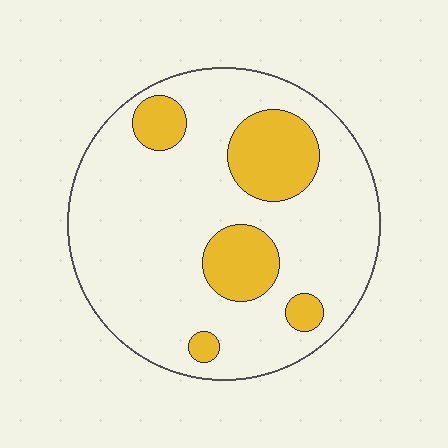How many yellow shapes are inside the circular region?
5.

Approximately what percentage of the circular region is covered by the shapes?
Approximately 20%.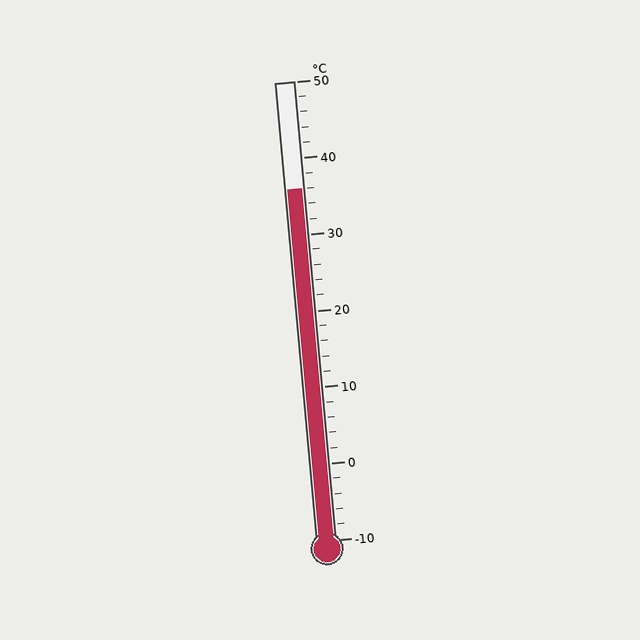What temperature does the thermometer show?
The thermometer shows approximately 36°C.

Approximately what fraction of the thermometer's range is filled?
The thermometer is filled to approximately 75% of its range.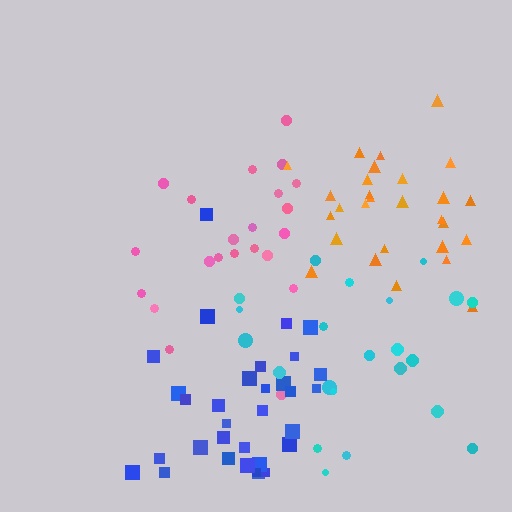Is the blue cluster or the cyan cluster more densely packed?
Blue.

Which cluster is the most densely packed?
Orange.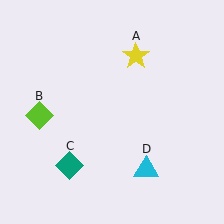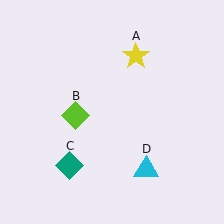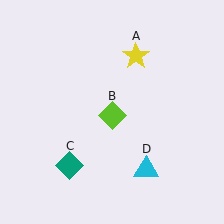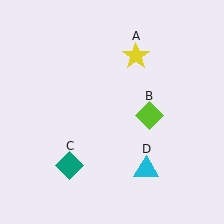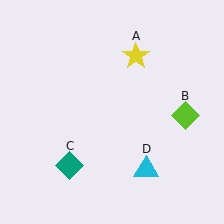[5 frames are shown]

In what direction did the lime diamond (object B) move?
The lime diamond (object B) moved right.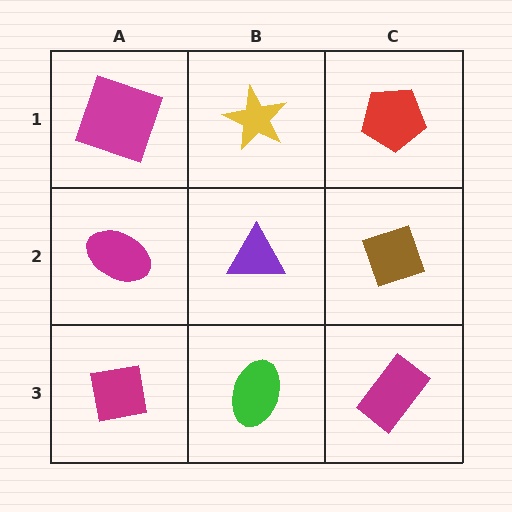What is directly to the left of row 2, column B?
A magenta ellipse.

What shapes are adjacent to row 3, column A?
A magenta ellipse (row 2, column A), a green ellipse (row 3, column B).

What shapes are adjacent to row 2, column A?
A magenta square (row 1, column A), a magenta square (row 3, column A), a purple triangle (row 2, column B).